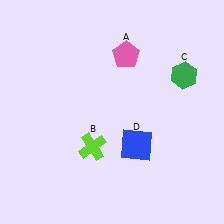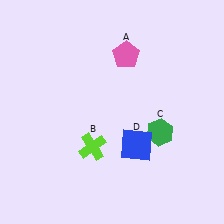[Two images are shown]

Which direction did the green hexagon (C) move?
The green hexagon (C) moved down.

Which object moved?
The green hexagon (C) moved down.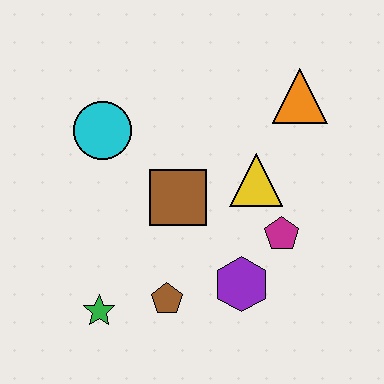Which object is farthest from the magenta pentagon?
The cyan circle is farthest from the magenta pentagon.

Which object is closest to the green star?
The brown pentagon is closest to the green star.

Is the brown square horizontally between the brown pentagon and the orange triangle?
Yes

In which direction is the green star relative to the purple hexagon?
The green star is to the left of the purple hexagon.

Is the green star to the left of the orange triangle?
Yes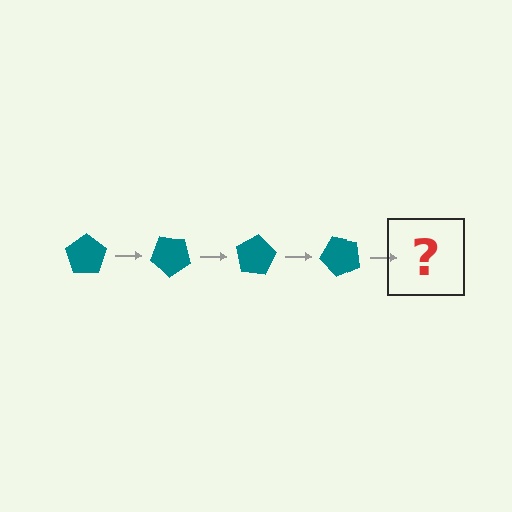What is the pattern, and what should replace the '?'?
The pattern is that the pentagon rotates 40 degrees each step. The '?' should be a teal pentagon rotated 160 degrees.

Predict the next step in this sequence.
The next step is a teal pentagon rotated 160 degrees.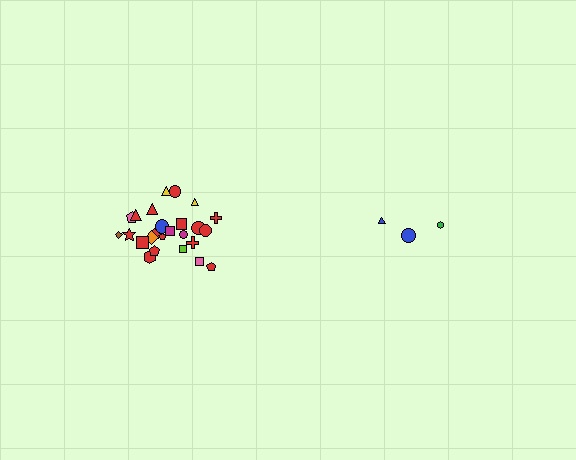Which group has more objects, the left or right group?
The left group.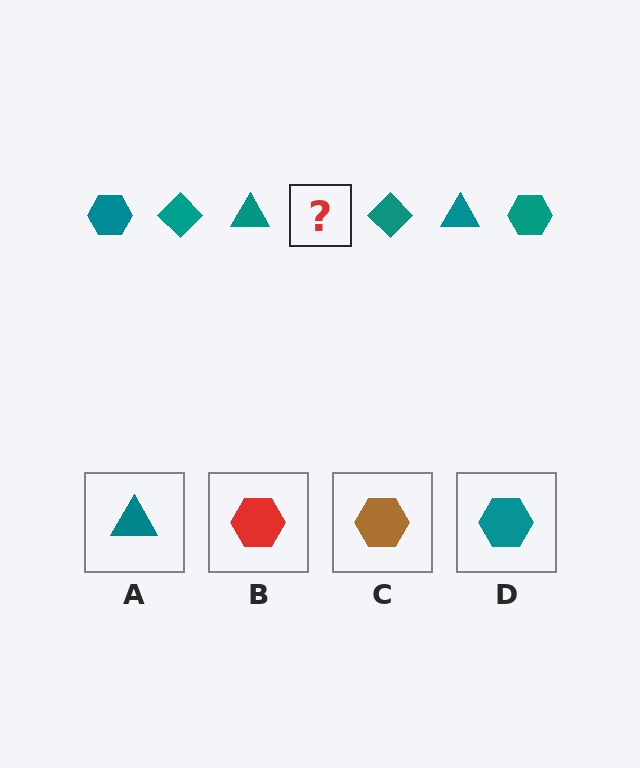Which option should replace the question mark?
Option D.